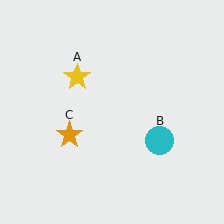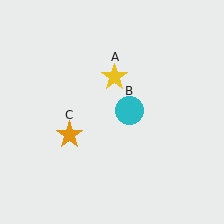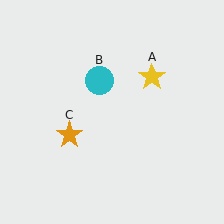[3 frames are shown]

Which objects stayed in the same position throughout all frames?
Orange star (object C) remained stationary.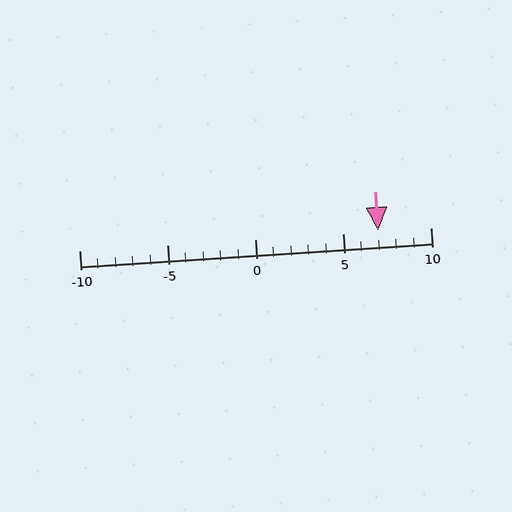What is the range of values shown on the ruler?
The ruler shows values from -10 to 10.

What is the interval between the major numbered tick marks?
The major tick marks are spaced 5 units apart.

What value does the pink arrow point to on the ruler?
The pink arrow points to approximately 7.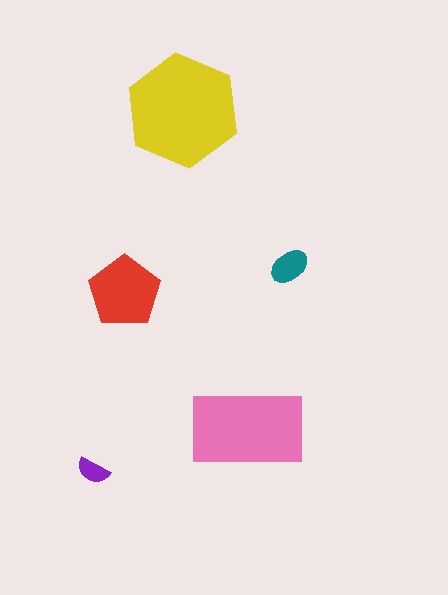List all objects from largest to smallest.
The yellow hexagon, the pink rectangle, the red pentagon, the teal ellipse, the purple semicircle.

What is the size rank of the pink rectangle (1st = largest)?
2nd.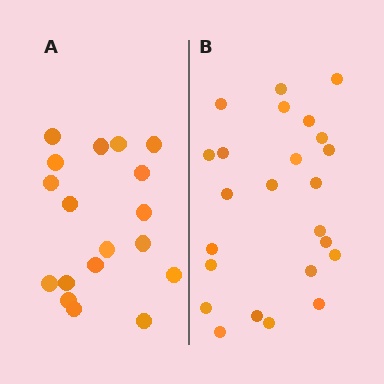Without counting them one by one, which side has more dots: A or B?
Region B (the right region) has more dots.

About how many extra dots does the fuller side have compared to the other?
Region B has about 6 more dots than region A.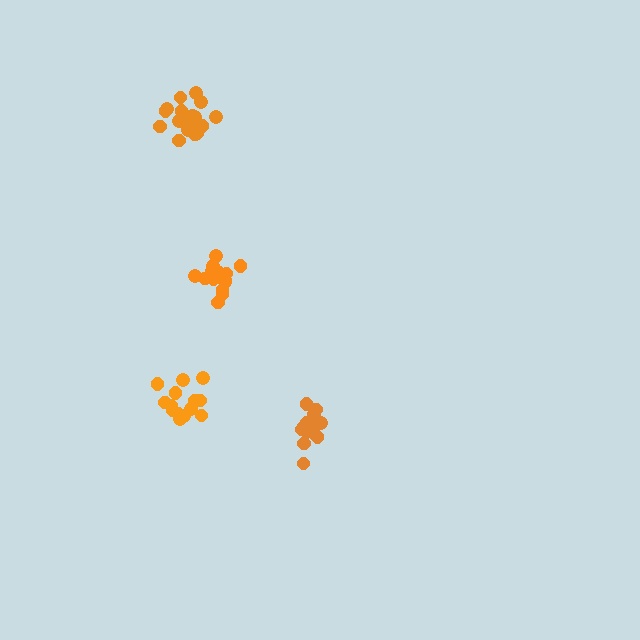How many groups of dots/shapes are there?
There are 4 groups.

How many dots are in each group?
Group 1: 14 dots, Group 2: 19 dots, Group 3: 14 dots, Group 4: 16 dots (63 total).